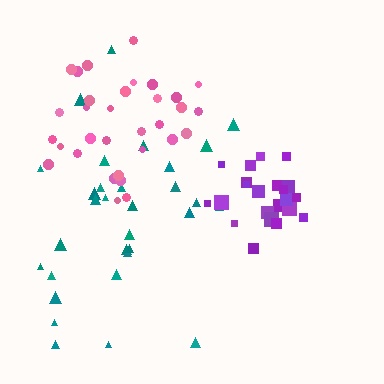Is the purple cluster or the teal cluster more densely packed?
Purple.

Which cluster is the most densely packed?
Purple.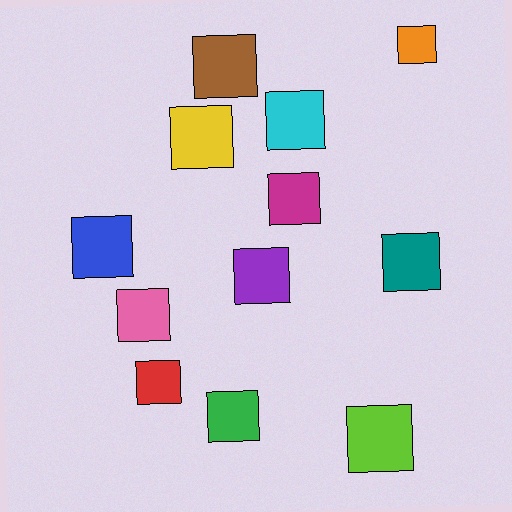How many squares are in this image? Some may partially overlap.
There are 12 squares.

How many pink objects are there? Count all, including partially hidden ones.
There is 1 pink object.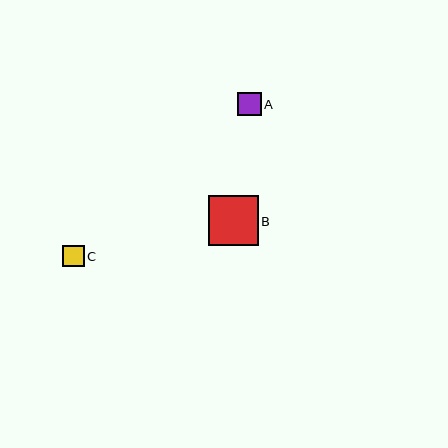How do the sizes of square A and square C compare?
Square A and square C are approximately the same size.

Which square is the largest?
Square B is the largest with a size of approximately 50 pixels.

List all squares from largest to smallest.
From largest to smallest: B, A, C.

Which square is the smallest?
Square C is the smallest with a size of approximately 22 pixels.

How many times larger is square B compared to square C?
Square B is approximately 2.3 times the size of square C.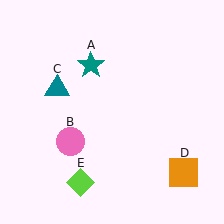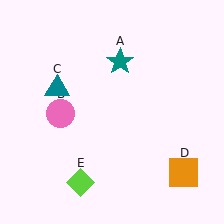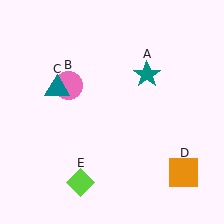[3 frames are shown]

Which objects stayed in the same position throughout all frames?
Teal triangle (object C) and orange square (object D) and lime diamond (object E) remained stationary.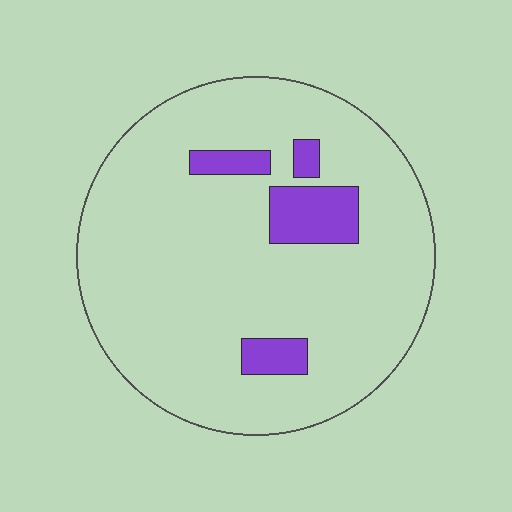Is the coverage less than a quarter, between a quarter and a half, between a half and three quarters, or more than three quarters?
Less than a quarter.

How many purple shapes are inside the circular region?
4.